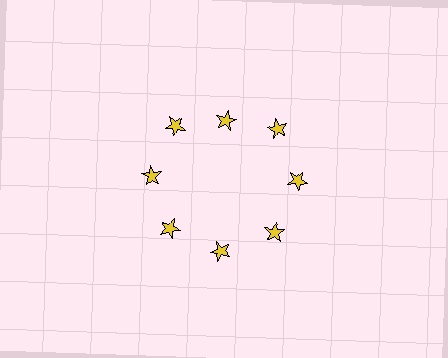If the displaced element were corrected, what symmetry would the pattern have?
It would have 8-fold rotational symmetry — the pattern would map onto itself every 45 degrees.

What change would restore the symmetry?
The symmetry would be restored by moving it outward, back onto the ring so that all 8 stars sit at equal angles and equal distance from the center.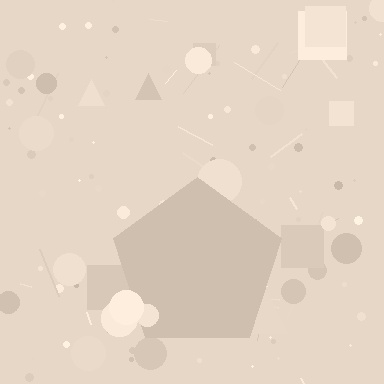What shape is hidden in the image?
A pentagon is hidden in the image.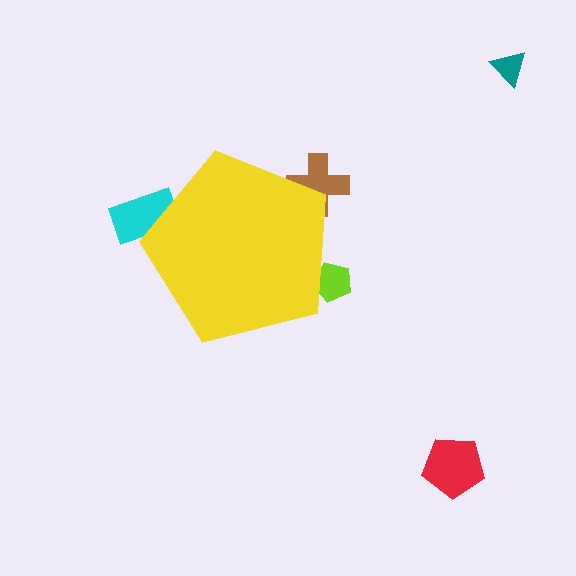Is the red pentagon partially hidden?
No, the red pentagon is fully visible.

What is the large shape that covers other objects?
A yellow pentagon.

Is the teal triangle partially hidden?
No, the teal triangle is fully visible.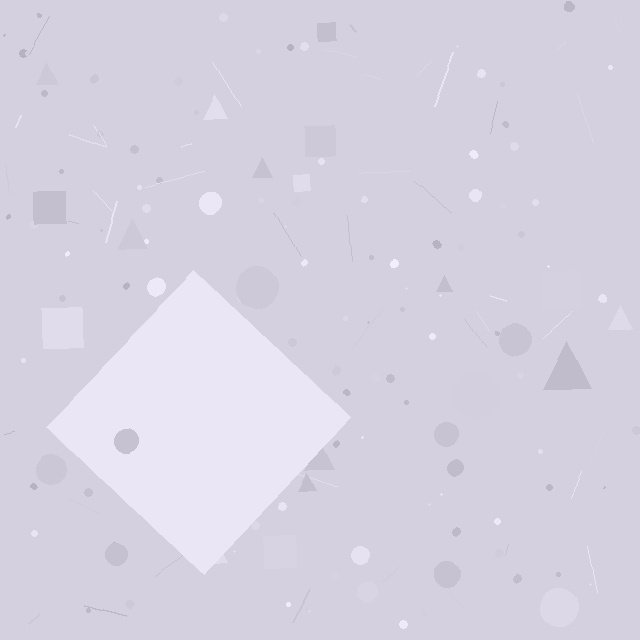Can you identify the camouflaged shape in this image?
The camouflaged shape is a diamond.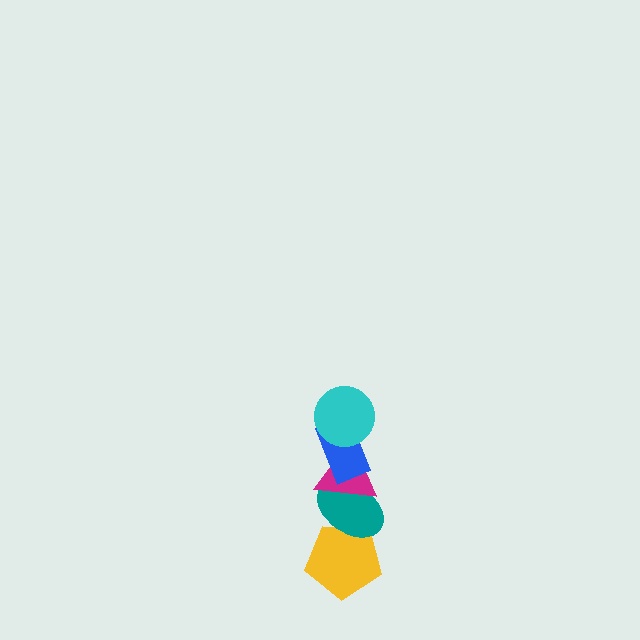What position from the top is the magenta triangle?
The magenta triangle is 3rd from the top.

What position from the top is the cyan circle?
The cyan circle is 1st from the top.